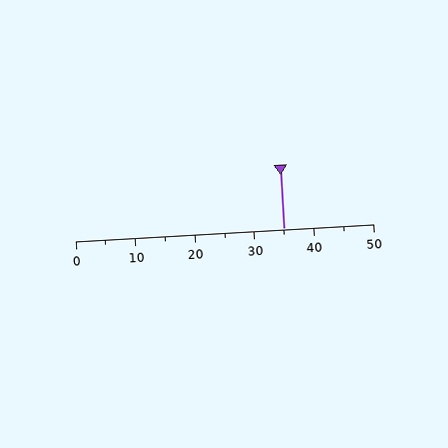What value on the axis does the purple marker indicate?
The marker indicates approximately 35.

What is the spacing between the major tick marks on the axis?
The major ticks are spaced 10 apart.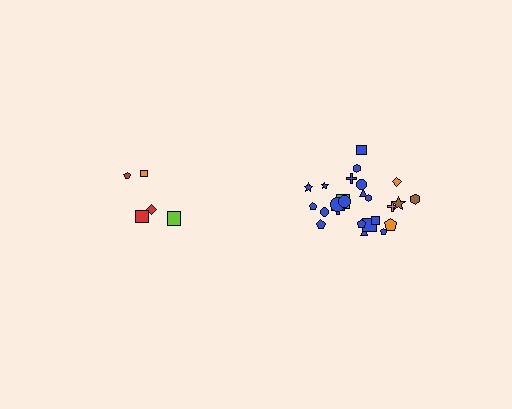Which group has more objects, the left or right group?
The right group.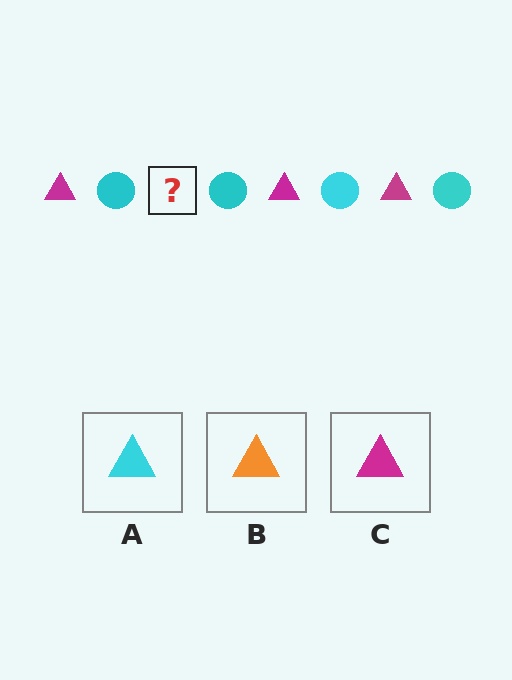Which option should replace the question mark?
Option C.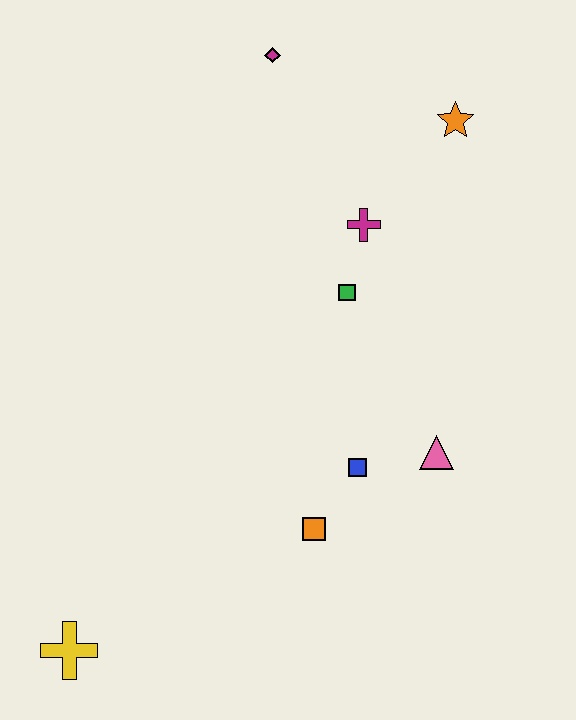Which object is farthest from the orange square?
The magenta diamond is farthest from the orange square.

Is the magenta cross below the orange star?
Yes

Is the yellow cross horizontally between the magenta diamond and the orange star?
No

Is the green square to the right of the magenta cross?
No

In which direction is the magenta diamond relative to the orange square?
The magenta diamond is above the orange square.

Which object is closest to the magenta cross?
The green square is closest to the magenta cross.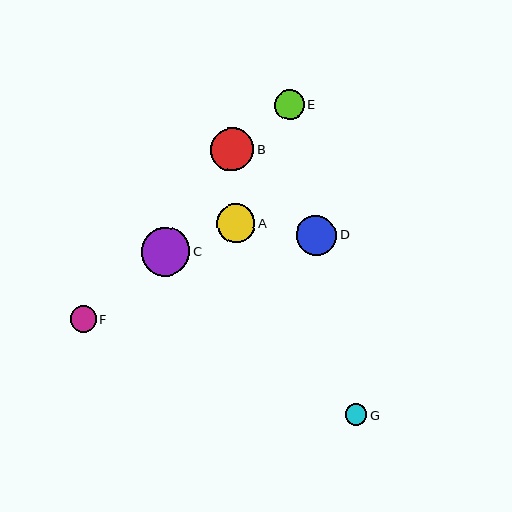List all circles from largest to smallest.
From largest to smallest: C, B, D, A, E, F, G.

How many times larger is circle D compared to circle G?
Circle D is approximately 1.9 times the size of circle G.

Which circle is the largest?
Circle C is the largest with a size of approximately 48 pixels.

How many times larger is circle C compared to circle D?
Circle C is approximately 1.2 times the size of circle D.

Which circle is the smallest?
Circle G is the smallest with a size of approximately 22 pixels.